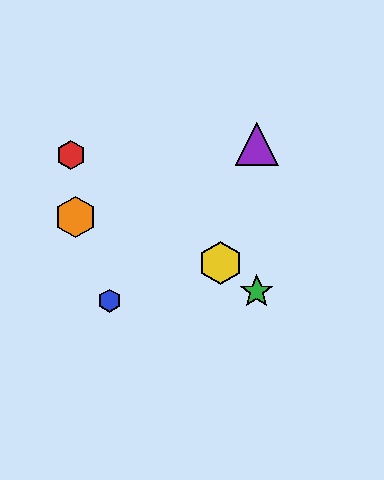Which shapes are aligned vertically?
The green star, the purple triangle are aligned vertically.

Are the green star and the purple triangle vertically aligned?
Yes, both are at x≈257.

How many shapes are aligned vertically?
2 shapes (the green star, the purple triangle) are aligned vertically.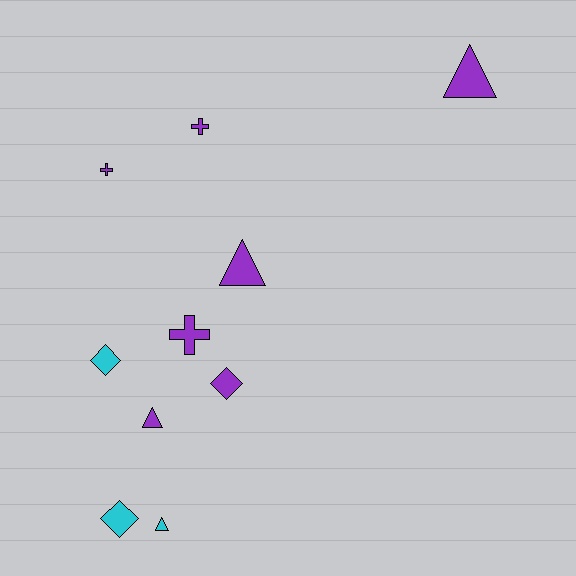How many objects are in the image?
There are 10 objects.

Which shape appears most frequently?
Triangle, with 4 objects.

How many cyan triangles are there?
There is 1 cyan triangle.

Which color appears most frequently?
Purple, with 7 objects.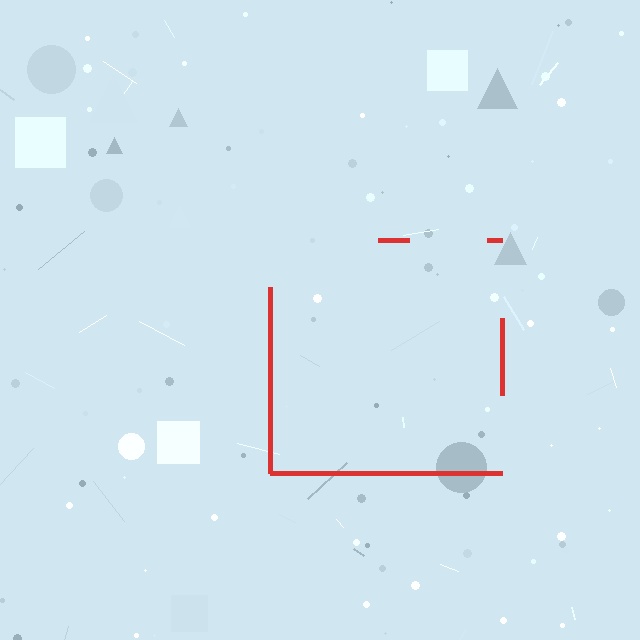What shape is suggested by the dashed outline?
The dashed outline suggests a square.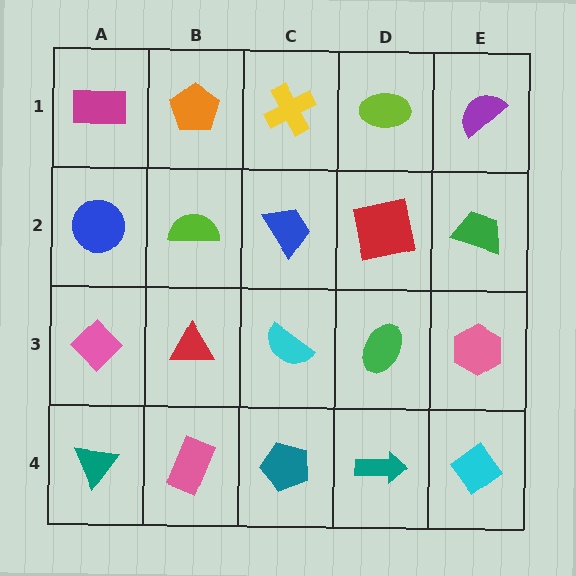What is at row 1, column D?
A lime ellipse.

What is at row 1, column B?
An orange pentagon.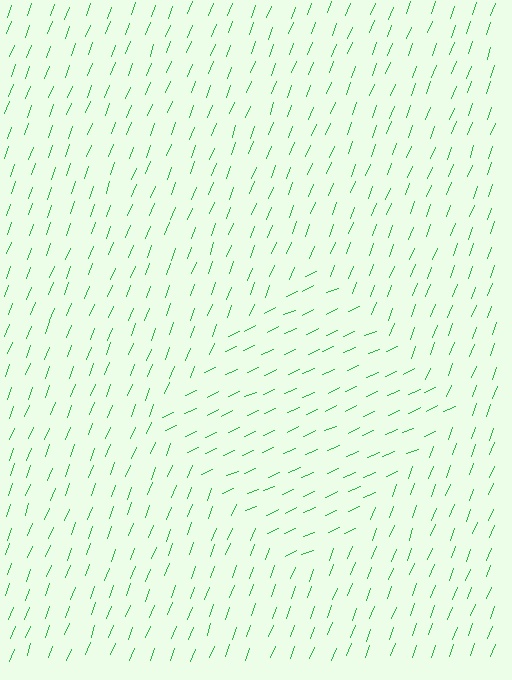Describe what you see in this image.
The image is filled with small green line segments. A diamond region in the image has lines oriented differently from the surrounding lines, creating a visible texture boundary.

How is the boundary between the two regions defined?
The boundary is defined purely by a change in line orientation (approximately 45 degrees difference). All lines are the same color and thickness.